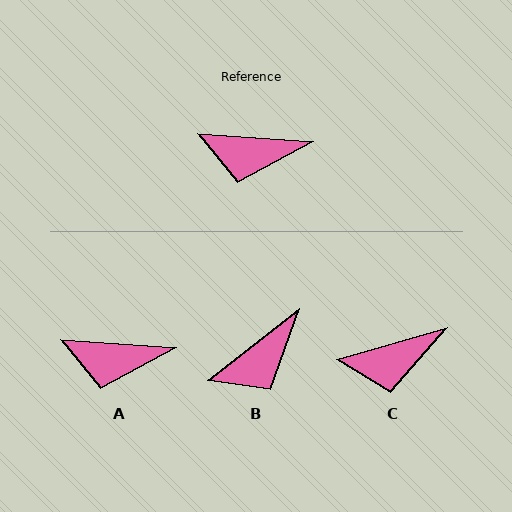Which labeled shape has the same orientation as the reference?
A.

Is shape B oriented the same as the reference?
No, it is off by about 42 degrees.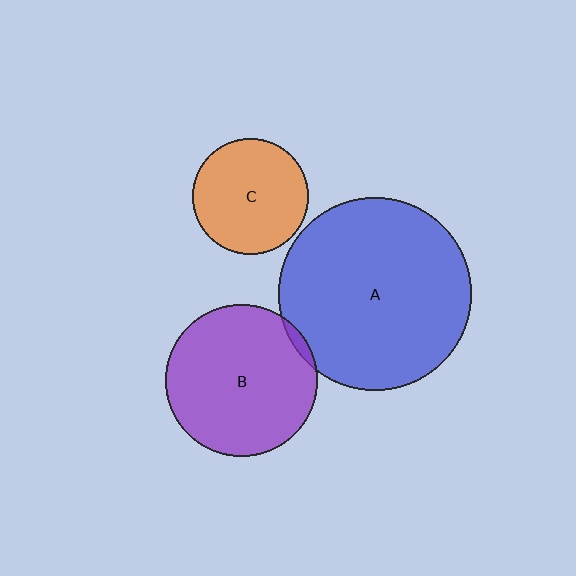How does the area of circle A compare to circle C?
Approximately 2.7 times.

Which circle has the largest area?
Circle A (blue).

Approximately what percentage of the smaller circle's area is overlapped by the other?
Approximately 5%.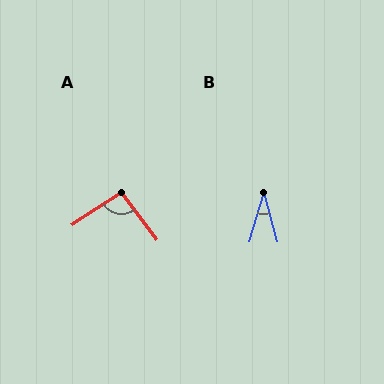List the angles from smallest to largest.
B (32°), A (94°).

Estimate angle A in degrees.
Approximately 94 degrees.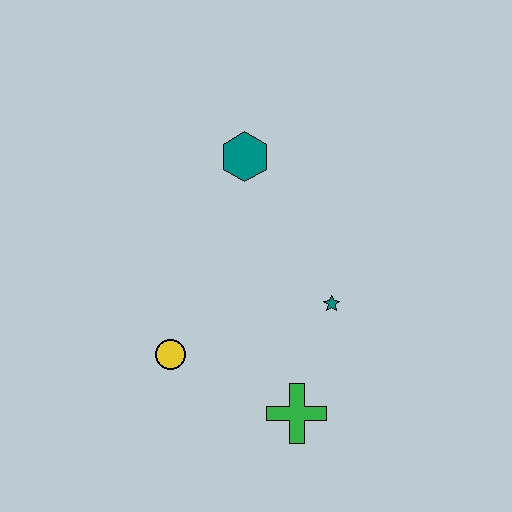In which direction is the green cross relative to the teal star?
The green cross is below the teal star.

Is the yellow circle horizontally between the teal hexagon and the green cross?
No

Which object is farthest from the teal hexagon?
The green cross is farthest from the teal hexagon.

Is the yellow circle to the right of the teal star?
No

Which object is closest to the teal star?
The green cross is closest to the teal star.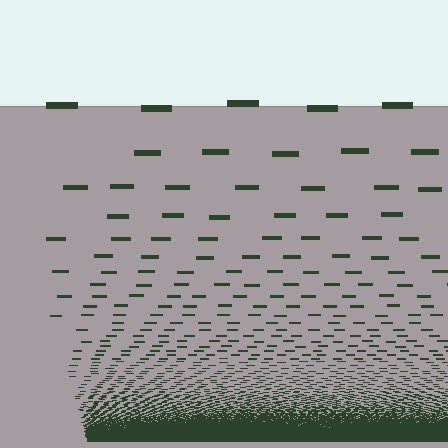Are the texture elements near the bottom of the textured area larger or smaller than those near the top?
Smaller. The gradient is inverted — elements near the bottom are smaller and denser.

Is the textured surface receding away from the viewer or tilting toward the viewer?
The surface appears to tilt toward the viewer. Texture elements get larger and sparser toward the top.